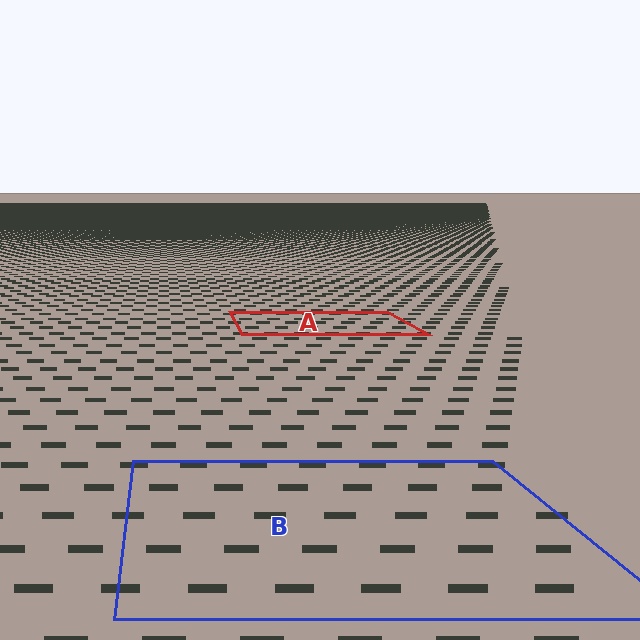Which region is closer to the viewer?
Region B is closer. The texture elements there are larger and more spread out.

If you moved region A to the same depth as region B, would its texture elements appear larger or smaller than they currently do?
They would appear larger. At a closer depth, the same texture elements are projected at a bigger on-screen size.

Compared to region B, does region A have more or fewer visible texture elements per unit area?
Region A has more texture elements per unit area — they are packed more densely because it is farther away.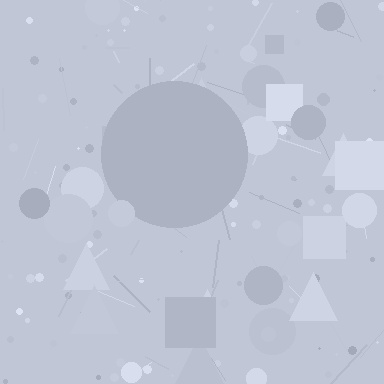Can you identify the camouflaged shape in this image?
The camouflaged shape is a circle.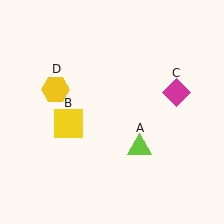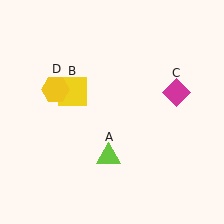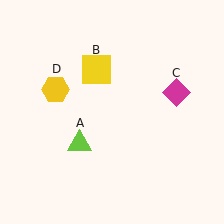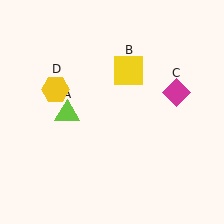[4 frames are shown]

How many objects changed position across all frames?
2 objects changed position: lime triangle (object A), yellow square (object B).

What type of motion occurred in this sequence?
The lime triangle (object A), yellow square (object B) rotated clockwise around the center of the scene.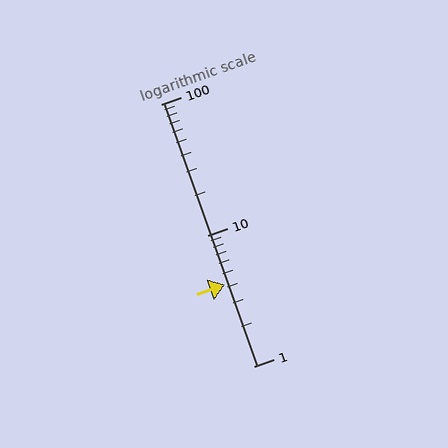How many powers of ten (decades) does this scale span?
The scale spans 2 decades, from 1 to 100.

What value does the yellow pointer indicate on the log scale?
The pointer indicates approximately 4.2.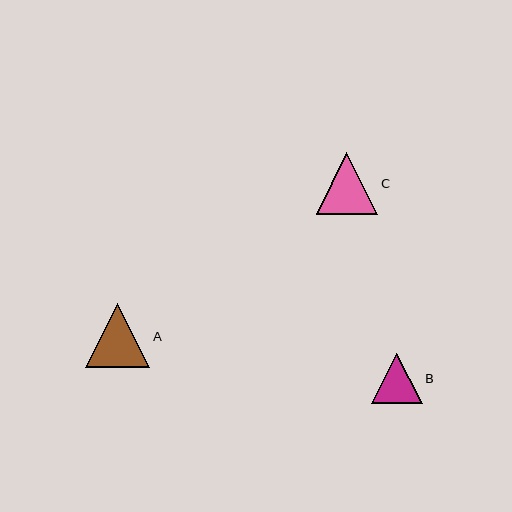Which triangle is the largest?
Triangle A is the largest with a size of approximately 64 pixels.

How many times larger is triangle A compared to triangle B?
Triangle A is approximately 1.3 times the size of triangle B.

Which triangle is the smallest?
Triangle B is the smallest with a size of approximately 51 pixels.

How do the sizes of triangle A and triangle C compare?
Triangle A and triangle C are approximately the same size.